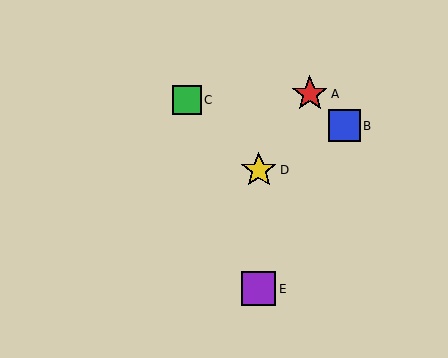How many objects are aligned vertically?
2 objects (D, E) are aligned vertically.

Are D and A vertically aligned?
No, D is at x≈259 and A is at x≈310.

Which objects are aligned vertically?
Objects D, E are aligned vertically.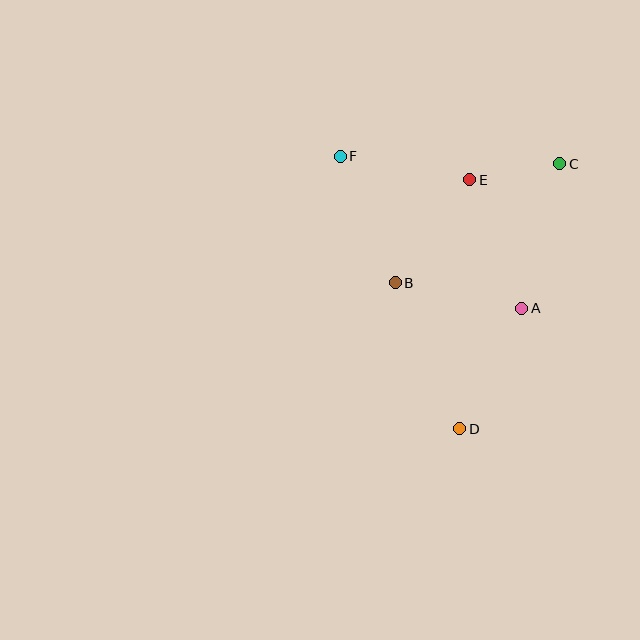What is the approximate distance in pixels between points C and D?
The distance between C and D is approximately 283 pixels.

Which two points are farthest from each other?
Points D and F are farthest from each other.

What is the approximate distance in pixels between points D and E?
The distance between D and E is approximately 250 pixels.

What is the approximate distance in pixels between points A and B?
The distance between A and B is approximately 129 pixels.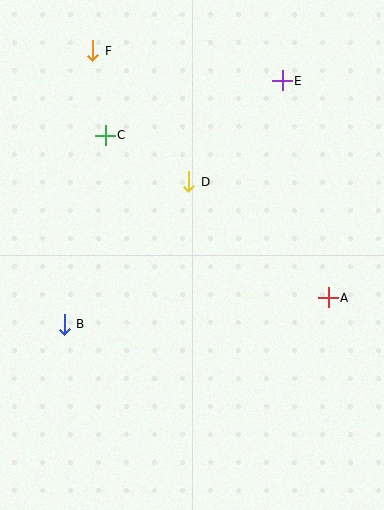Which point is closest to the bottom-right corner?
Point A is closest to the bottom-right corner.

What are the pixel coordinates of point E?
Point E is at (282, 81).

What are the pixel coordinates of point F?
Point F is at (93, 51).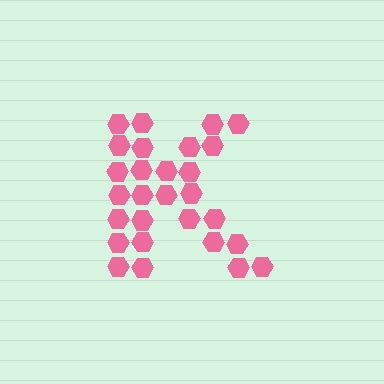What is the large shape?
The large shape is the letter K.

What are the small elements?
The small elements are hexagons.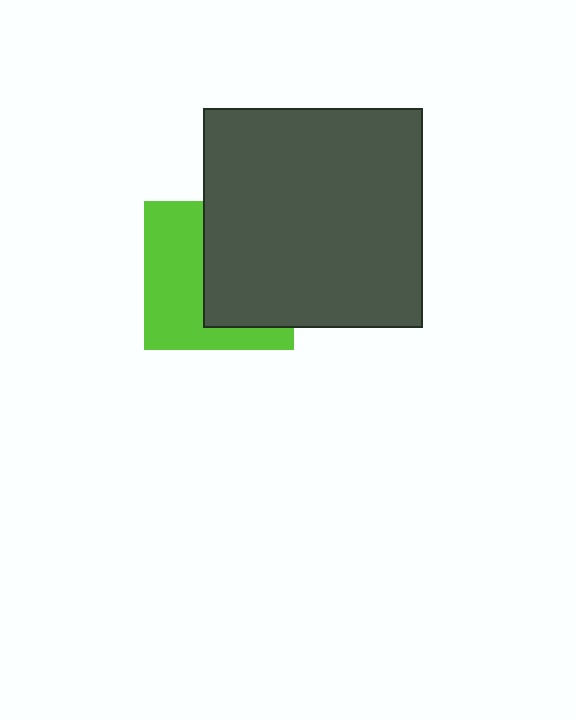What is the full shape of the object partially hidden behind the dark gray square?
The partially hidden object is a lime square.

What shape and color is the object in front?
The object in front is a dark gray square.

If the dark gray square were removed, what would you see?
You would see the complete lime square.